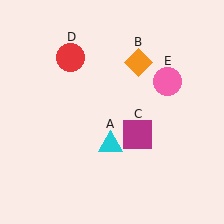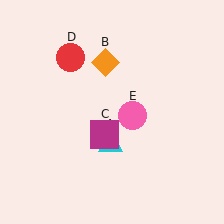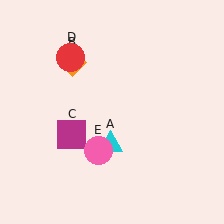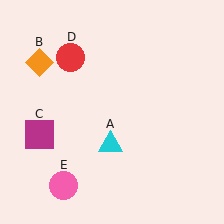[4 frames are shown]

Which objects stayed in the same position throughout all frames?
Cyan triangle (object A) and red circle (object D) remained stationary.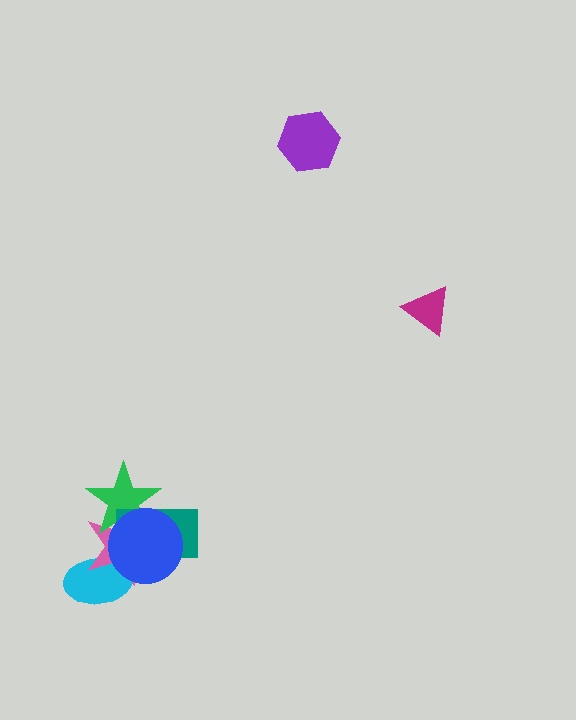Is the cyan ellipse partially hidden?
Yes, it is partially covered by another shape.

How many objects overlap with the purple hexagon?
0 objects overlap with the purple hexagon.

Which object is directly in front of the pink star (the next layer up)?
The green star is directly in front of the pink star.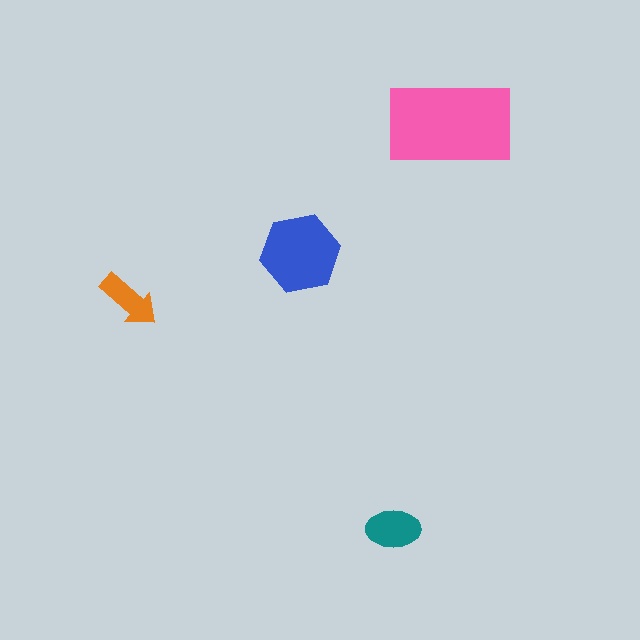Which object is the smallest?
The orange arrow.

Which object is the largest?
The pink rectangle.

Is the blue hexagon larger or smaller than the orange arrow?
Larger.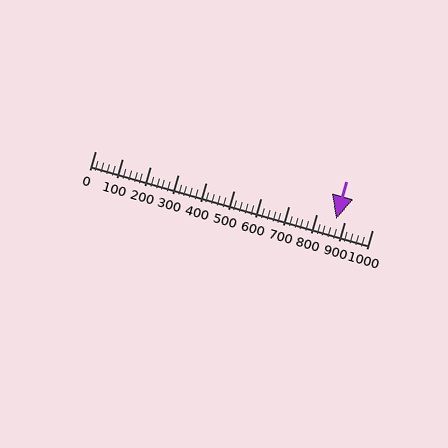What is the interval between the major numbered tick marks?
The major tick marks are spaced 100 units apart.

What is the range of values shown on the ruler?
The ruler shows values from 0 to 1000.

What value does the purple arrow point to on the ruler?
The purple arrow points to approximately 871.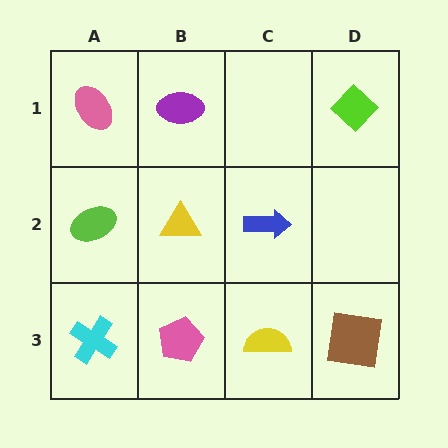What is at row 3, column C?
A yellow semicircle.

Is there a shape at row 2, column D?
No, that cell is empty.